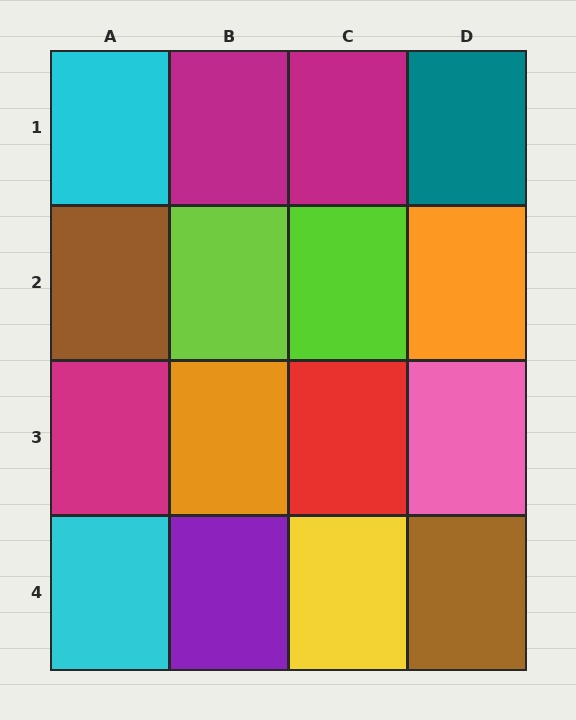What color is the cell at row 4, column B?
Purple.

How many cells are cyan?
2 cells are cyan.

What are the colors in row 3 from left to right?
Magenta, orange, red, pink.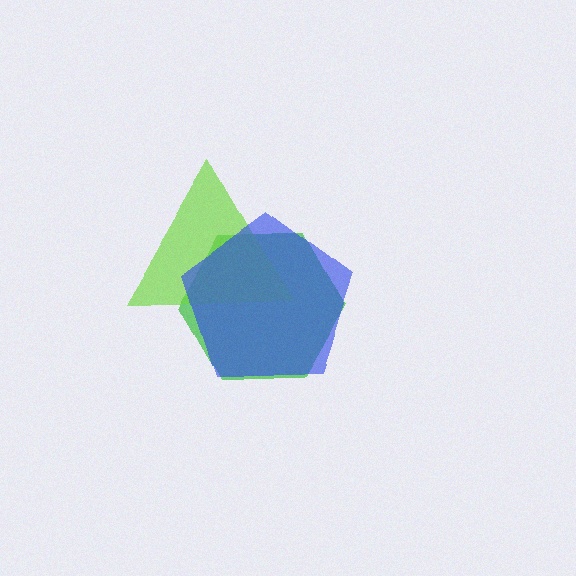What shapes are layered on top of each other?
The layered shapes are: a green hexagon, a lime triangle, a blue pentagon.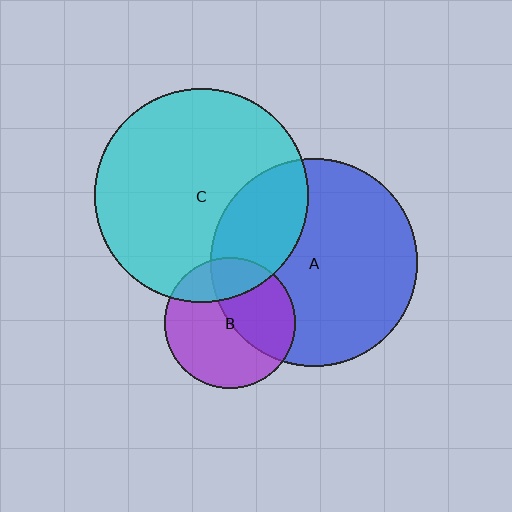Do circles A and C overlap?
Yes.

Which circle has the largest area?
Circle C (cyan).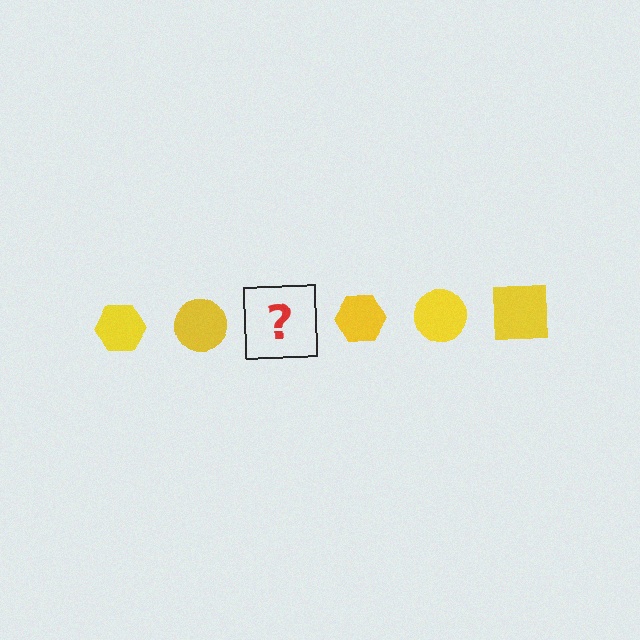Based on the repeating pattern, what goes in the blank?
The blank should be a yellow square.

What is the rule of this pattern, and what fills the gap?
The rule is that the pattern cycles through hexagon, circle, square shapes in yellow. The gap should be filled with a yellow square.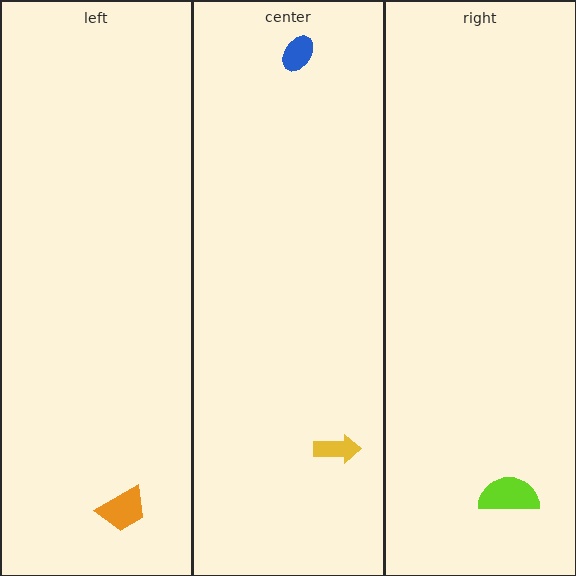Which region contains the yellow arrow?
The center region.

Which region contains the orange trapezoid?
The left region.